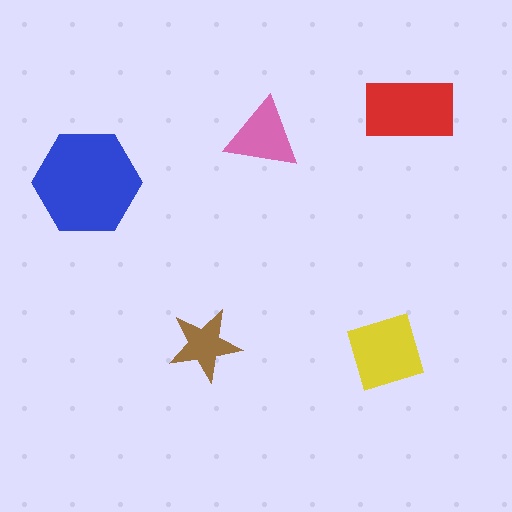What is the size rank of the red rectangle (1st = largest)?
2nd.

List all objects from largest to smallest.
The blue hexagon, the red rectangle, the yellow diamond, the pink triangle, the brown star.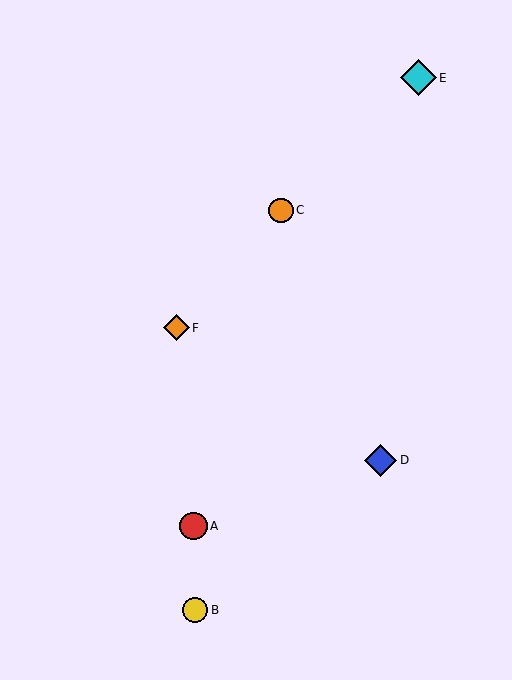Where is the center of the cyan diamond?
The center of the cyan diamond is at (418, 78).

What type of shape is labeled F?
Shape F is an orange diamond.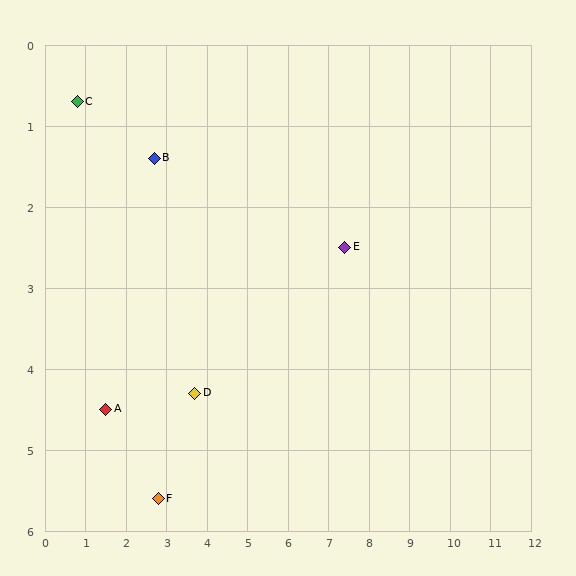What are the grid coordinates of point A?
Point A is at approximately (1.5, 4.5).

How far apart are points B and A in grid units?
Points B and A are about 3.3 grid units apart.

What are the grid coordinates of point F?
Point F is at approximately (2.8, 5.6).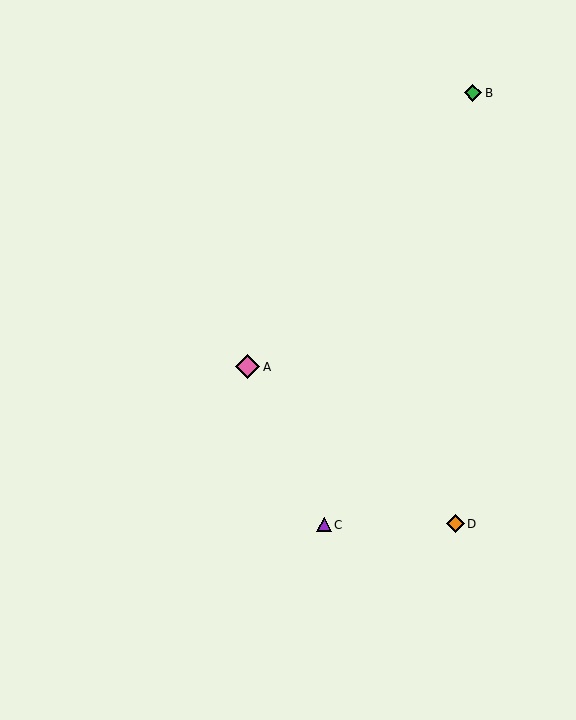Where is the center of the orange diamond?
The center of the orange diamond is at (456, 524).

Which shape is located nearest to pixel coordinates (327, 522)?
The purple triangle (labeled C) at (324, 525) is nearest to that location.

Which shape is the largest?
The pink diamond (labeled A) is the largest.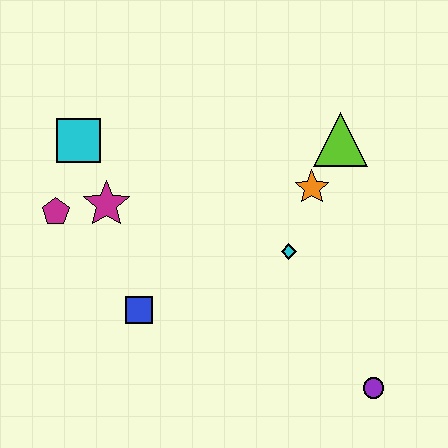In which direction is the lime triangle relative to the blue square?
The lime triangle is to the right of the blue square.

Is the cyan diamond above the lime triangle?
No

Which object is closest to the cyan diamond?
The orange star is closest to the cyan diamond.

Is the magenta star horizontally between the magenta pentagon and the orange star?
Yes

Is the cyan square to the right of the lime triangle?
No